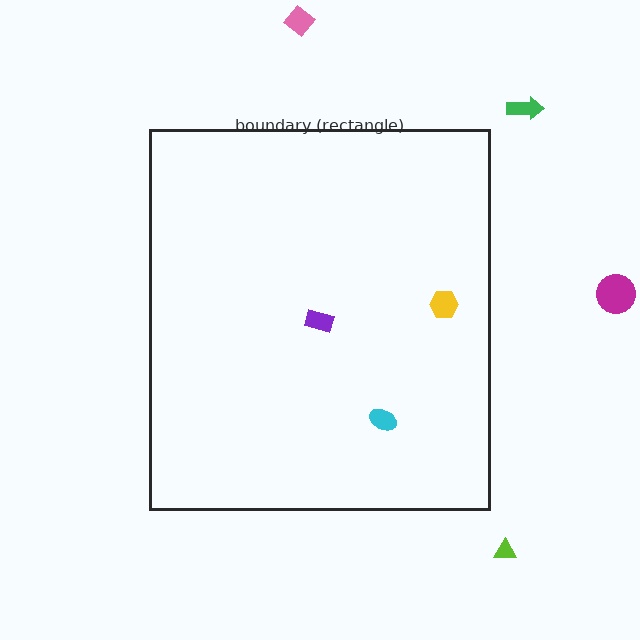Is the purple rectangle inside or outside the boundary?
Inside.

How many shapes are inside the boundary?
3 inside, 4 outside.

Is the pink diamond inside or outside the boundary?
Outside.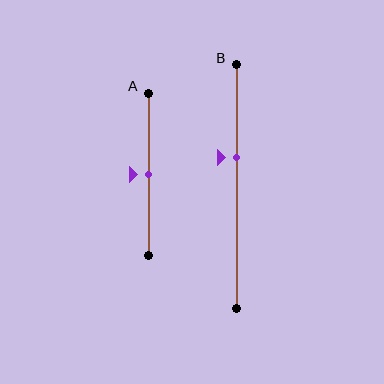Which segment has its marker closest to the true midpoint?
Segment A has its marker closest to the true midpoint.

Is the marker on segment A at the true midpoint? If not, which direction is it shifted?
Yes, the marker on segment A is at the true midpoint.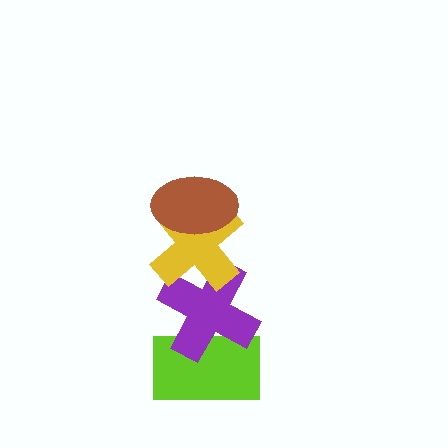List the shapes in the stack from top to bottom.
From top to bottom: the brown ellipse, the yellow cross, the purple cross, the lime rectangle.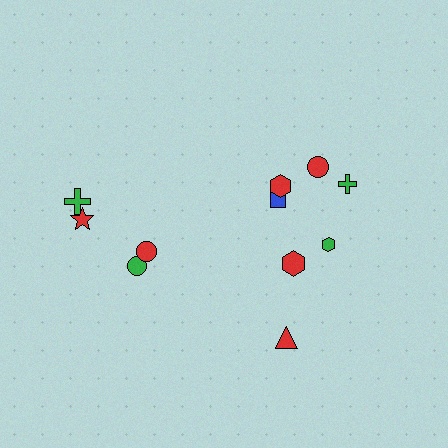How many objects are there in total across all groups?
There are 11 objects.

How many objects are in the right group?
There are 7 objects.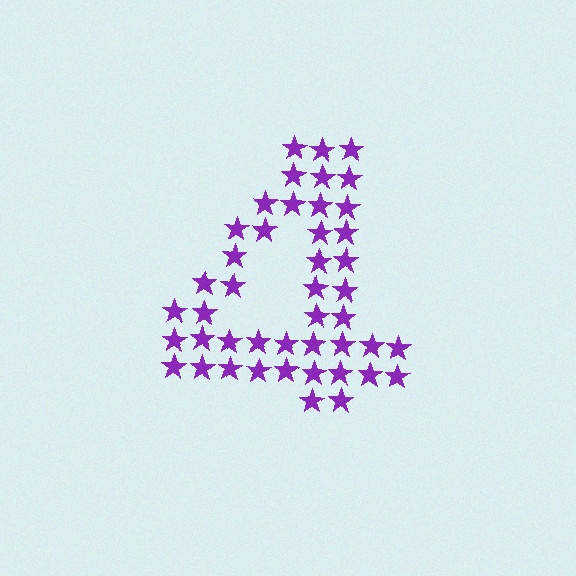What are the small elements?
The small elements are stars.